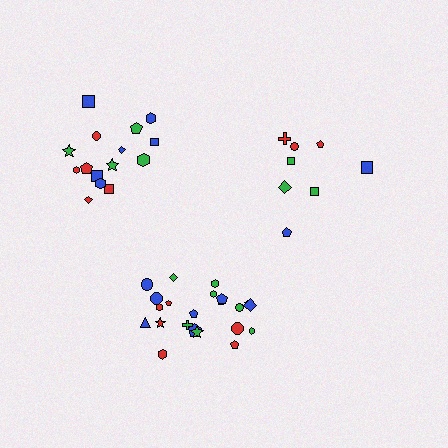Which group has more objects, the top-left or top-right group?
The top-left group.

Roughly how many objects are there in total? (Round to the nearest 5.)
Roughly 45 objects in total.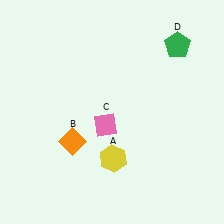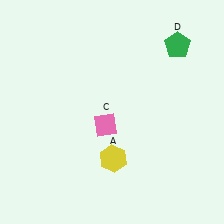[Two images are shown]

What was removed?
The orange diamond (B) was removed in Image 2.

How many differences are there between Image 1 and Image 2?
There is 1 difference between the two images.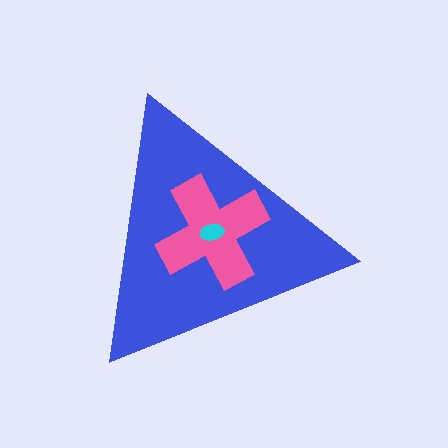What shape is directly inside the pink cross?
The cyan ellipse.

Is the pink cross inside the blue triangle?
Yes.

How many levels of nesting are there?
3.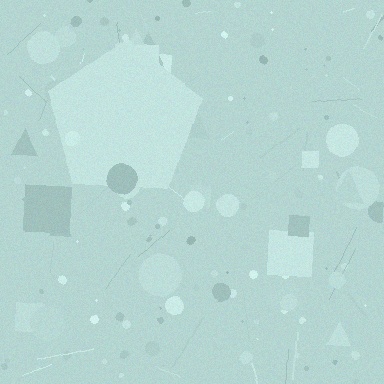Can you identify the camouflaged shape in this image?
The camouflaged shape is a pentagon.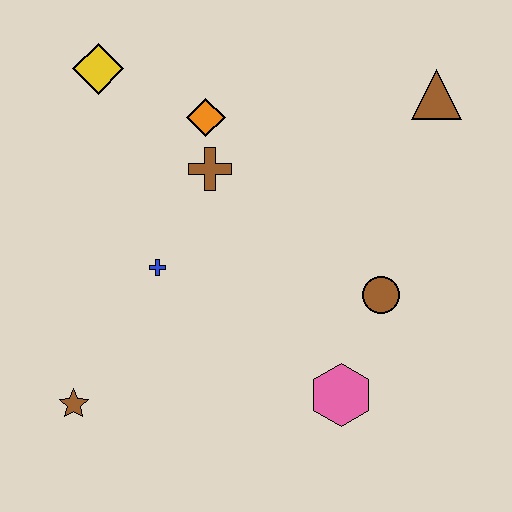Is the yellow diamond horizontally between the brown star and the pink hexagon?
Yes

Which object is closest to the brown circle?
The pink hexagon is closest to the brown circle.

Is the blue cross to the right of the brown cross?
No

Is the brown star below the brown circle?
Yes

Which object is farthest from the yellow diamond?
The pink hexagon is farthest from the yellow diamond.